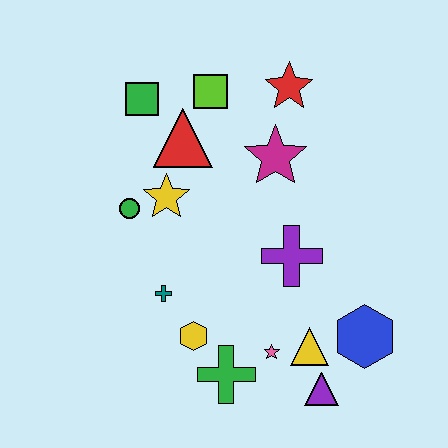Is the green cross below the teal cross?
Yes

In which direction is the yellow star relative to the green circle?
The yellow star is to the right of the green circle.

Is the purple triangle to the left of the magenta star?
No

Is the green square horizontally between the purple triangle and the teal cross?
No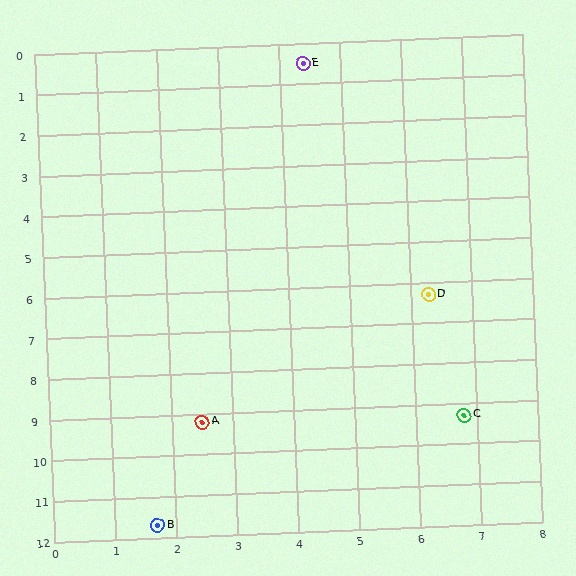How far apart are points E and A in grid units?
Points E and A are about 8.9 grid units apart.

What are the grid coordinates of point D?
Point D is at approximately (6.3, 6.3).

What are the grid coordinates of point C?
Point C is at approximately (6.8, 9.3).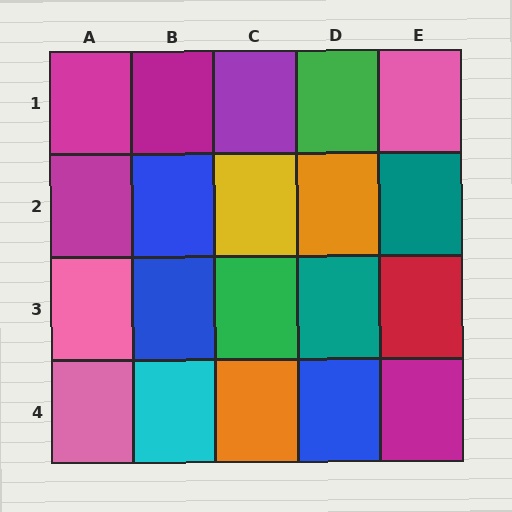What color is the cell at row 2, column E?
Teal.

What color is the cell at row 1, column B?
Magenta.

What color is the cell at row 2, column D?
Orange.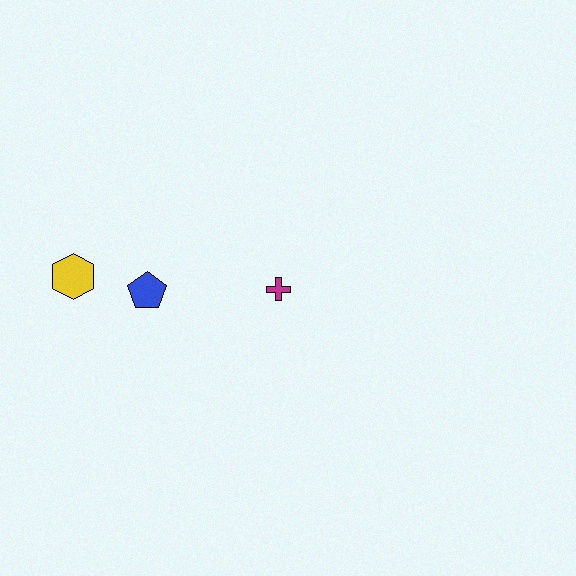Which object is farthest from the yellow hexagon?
The magenta cross is farthest from the yellow hexagon.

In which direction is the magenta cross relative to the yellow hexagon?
The magenta cross is to the right of the yellow hexagon.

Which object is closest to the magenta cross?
The blue pentagon is closest to the magenta cross.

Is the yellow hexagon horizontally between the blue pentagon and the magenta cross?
No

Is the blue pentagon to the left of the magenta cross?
Yes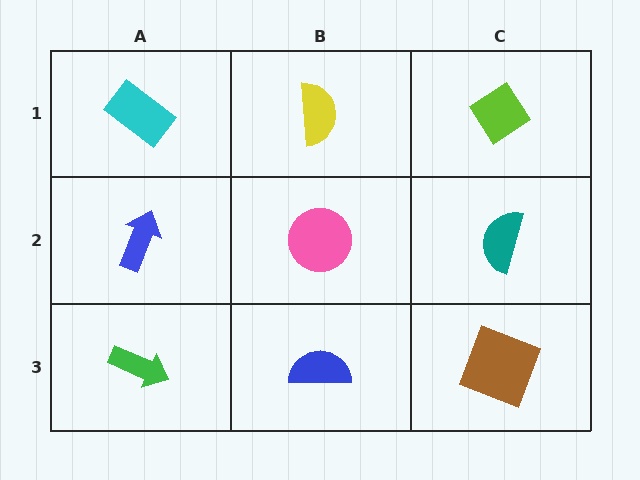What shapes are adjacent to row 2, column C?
A lime diamond (row 1, column C), a brown square (row 3, column C), a pink circle (row 2, column B).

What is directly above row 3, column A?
A blue arrow.